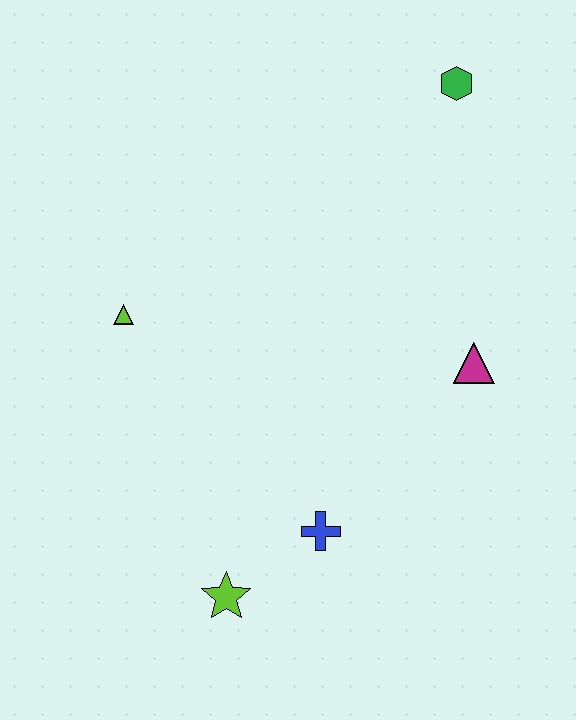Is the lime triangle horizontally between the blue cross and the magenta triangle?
No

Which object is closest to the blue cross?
The lime star is closest to the blue cross.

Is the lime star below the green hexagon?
Yes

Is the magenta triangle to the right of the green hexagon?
Yes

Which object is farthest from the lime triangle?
The green hexagon is farthest from the lime triangle.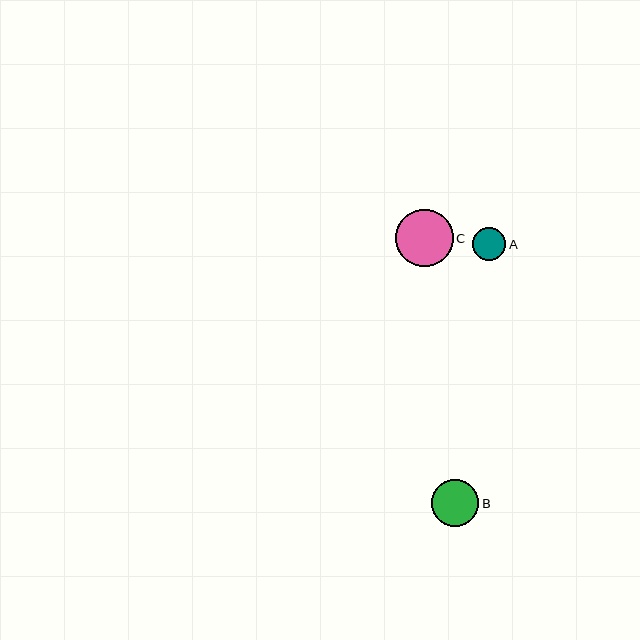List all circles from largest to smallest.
From largest to smallest: C, B, A.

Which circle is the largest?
Circle C is the largest with a size of approximately 57 pixels.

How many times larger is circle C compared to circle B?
Circle C is approximately 1.2 times the size of circle B.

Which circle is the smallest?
Circle A is the smallest with a size of approximately 33 pixels.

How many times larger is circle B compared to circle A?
Circle B is approximately 1.4 times the size of circle A.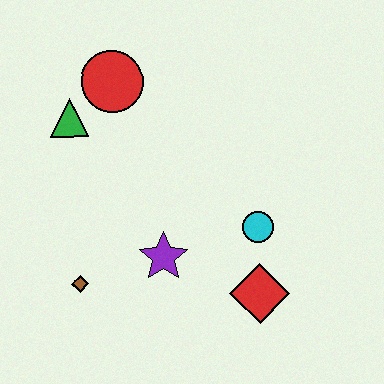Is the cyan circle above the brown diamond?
Yes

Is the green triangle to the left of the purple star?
Yes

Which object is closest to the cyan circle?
The red diamond is closest to the cyan circle.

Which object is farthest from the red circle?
The red diamond is farthest from the red circle.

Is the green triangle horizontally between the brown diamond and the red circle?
No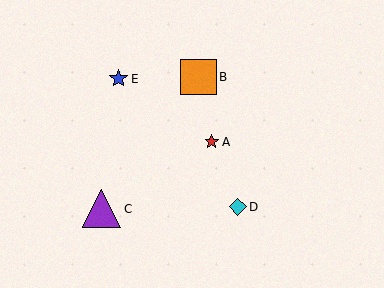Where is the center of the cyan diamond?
The center of the cyan diamond is at (238, 207).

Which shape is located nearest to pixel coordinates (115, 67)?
The blue star (labeled E) at (119, 79) is nearest to that location.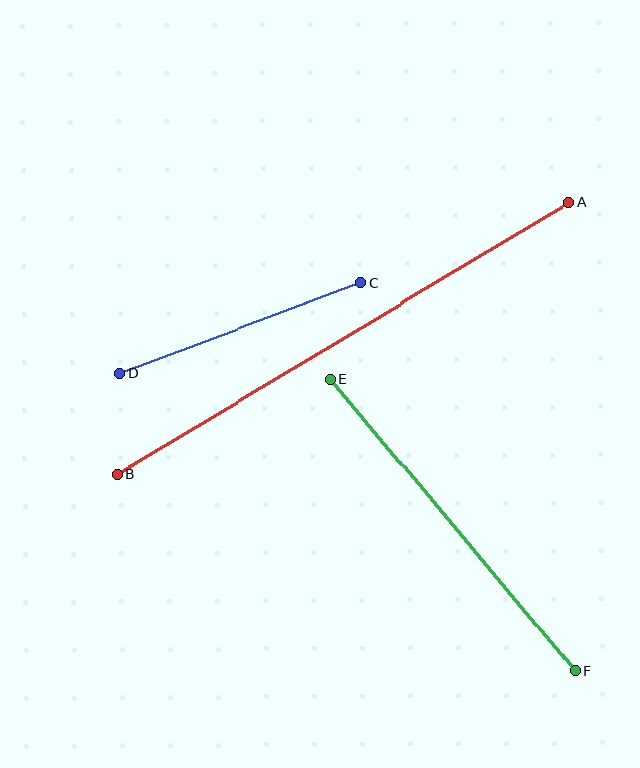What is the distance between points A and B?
The distance is approximately 527 pixels.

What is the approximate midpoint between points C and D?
The midpoint is at approximately (240, 328) pixels.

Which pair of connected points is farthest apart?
Points A and B are farthest apart.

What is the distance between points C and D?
The distance is approximately 258 pixels.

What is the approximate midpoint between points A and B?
The midpoint is at approximately (343, 339) pixels.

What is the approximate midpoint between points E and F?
The midpoint is at approximately (453, 525) pixels.